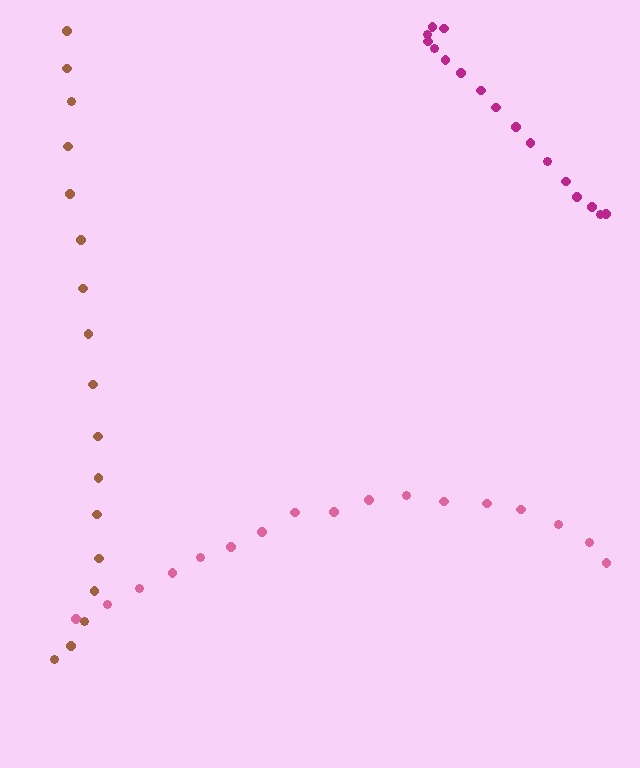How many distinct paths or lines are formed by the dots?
There are 3 distinct paths.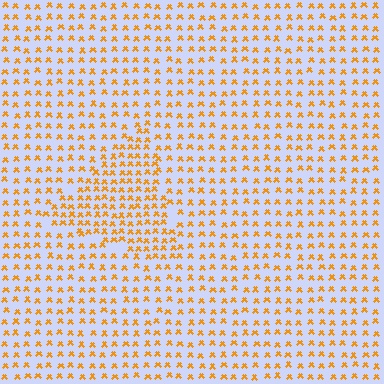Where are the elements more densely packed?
The elements are more densely packed inside the triangle boundary.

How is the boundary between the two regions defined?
The boundary is defined by a change in element density (approximately 1.7x ratio). All elements are the same color, size, and shape.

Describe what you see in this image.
The image contains small orange elements arranged at two different densities. A triangle-shaped region is visible where the elements are more densely packed than the surrounding area.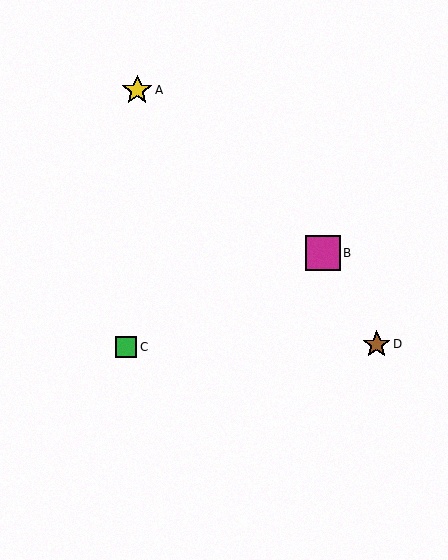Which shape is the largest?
The magenta square (labeled B) is the largest.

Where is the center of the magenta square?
The center of the magenta square is at (323, 253).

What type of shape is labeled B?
Shape B is a magenta square.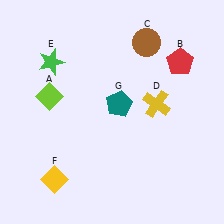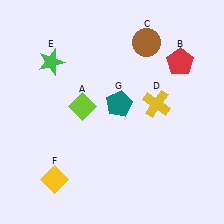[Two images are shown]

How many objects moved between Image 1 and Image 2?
1 object moved between the two images.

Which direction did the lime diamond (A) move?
The lime diamond (A) moved right.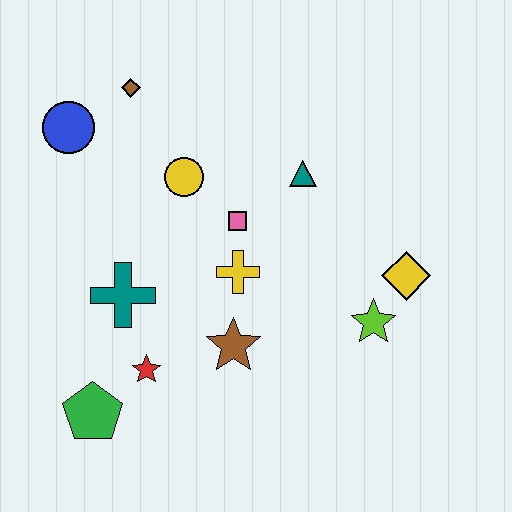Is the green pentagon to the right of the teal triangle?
No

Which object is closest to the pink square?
The yellow cross is closest to the pink square.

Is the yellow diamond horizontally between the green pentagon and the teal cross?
No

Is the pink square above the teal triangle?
No